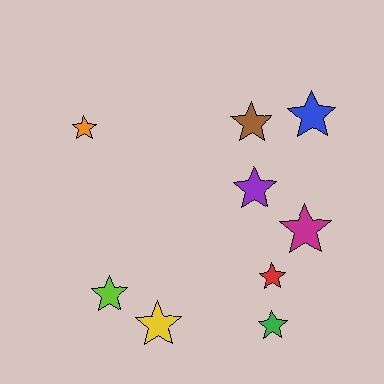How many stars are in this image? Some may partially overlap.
There are 9 stars.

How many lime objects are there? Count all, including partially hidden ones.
There is 1 lime object.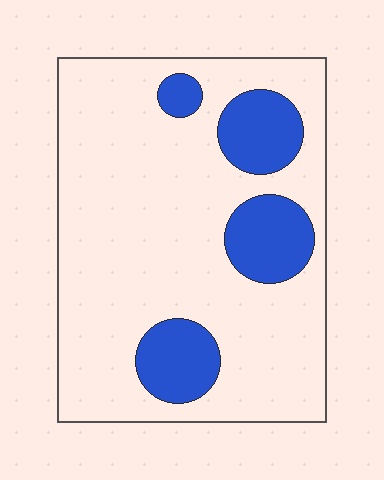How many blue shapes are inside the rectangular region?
4.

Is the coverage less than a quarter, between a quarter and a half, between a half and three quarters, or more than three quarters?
Less than a quarter.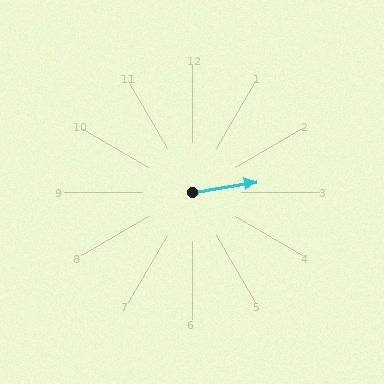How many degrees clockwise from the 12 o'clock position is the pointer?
Approximately 81 degrees.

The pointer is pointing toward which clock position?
Roughly 3 o'clock.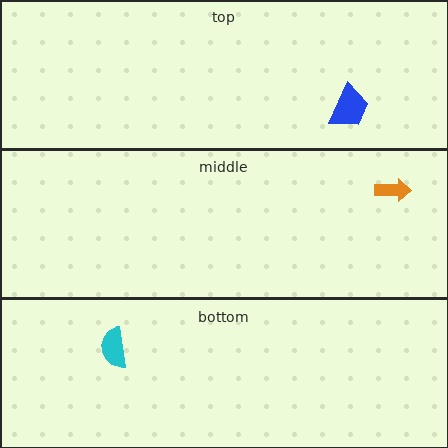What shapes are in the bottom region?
The cyan semicircle.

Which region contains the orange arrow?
The middle region.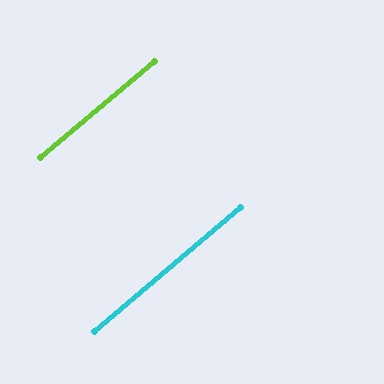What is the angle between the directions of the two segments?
Approximately 0 degrees.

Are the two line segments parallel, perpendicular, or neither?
Parallel — their directions differ by only 0.3°.